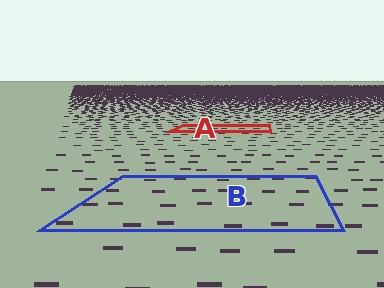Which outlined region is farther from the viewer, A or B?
Region A is farther from the viewer — the texture elements inside it appear smaller and more densely packed.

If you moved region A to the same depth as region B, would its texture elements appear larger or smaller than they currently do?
They would appear larger. At a closer depth, the same texture elements are projected at a bigger on-screen size.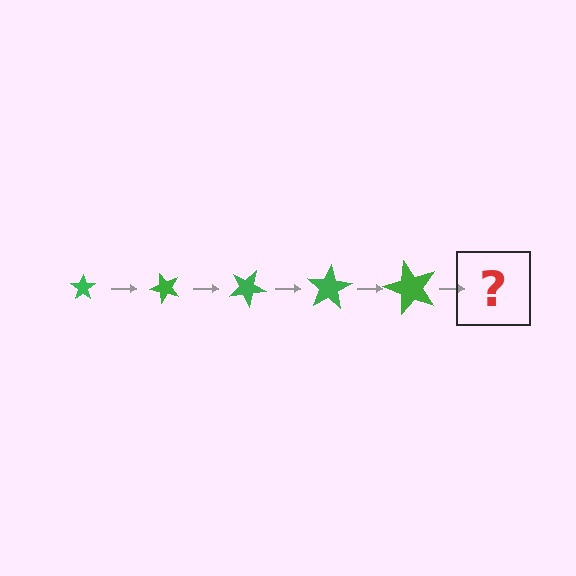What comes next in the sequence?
The next element should be a star, larger than the previous one and rotated 250 degrees from the start.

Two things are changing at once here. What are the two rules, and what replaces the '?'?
The two rules are that the star grows larger each step and it rotates 50 degrees each step. The '?' should be a star, larger than the previous one and rotated 250 degrees from the start.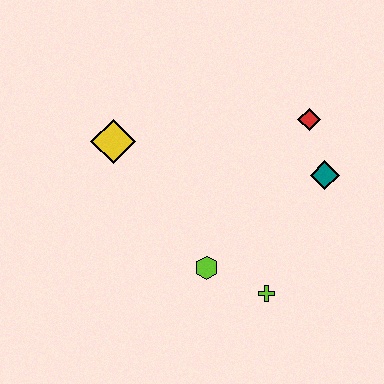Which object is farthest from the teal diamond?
The yellow diamond is farthest from the teal diamond.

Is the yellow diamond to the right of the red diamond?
No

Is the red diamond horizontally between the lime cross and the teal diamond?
Yes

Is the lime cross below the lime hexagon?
Yes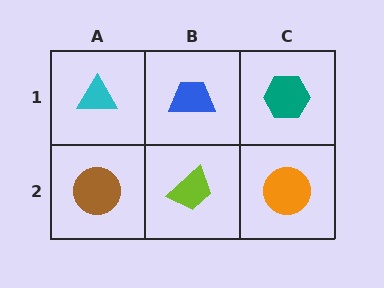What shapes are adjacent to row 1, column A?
A brown circle (row 2, column A), a blue trapezoid (row 1, column B).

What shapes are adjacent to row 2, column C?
A teal hexagon (row 1, column C), a lime trapezoid (row 2, column B).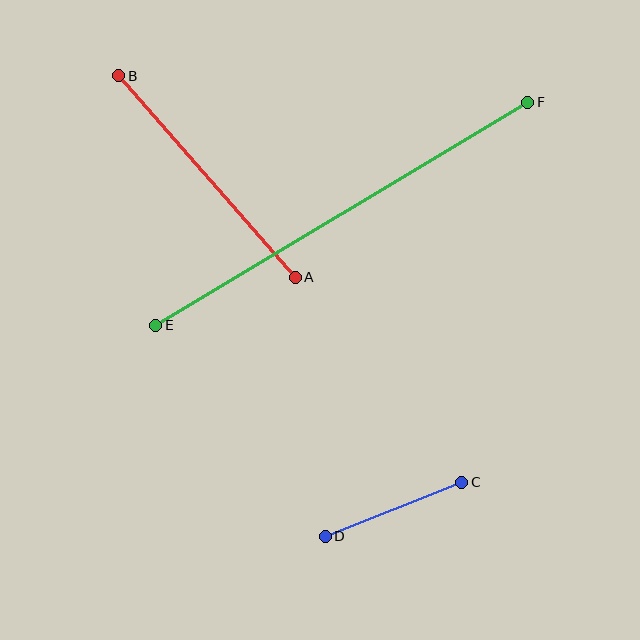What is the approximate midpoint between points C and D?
The midpoint is at approximately (394, 509) pixels.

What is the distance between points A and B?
The distance is approximately 268 pixels.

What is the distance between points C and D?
The distance is approximately 147 pixels.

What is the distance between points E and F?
The distance is approximately 434 pixels.